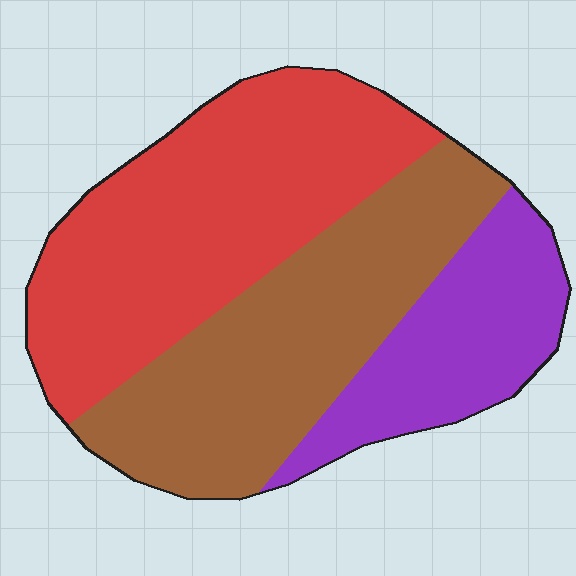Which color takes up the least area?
Purple, at roughly 20%.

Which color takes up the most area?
Red, at roughly 40%.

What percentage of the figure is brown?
Brown covers around 35% of the figure.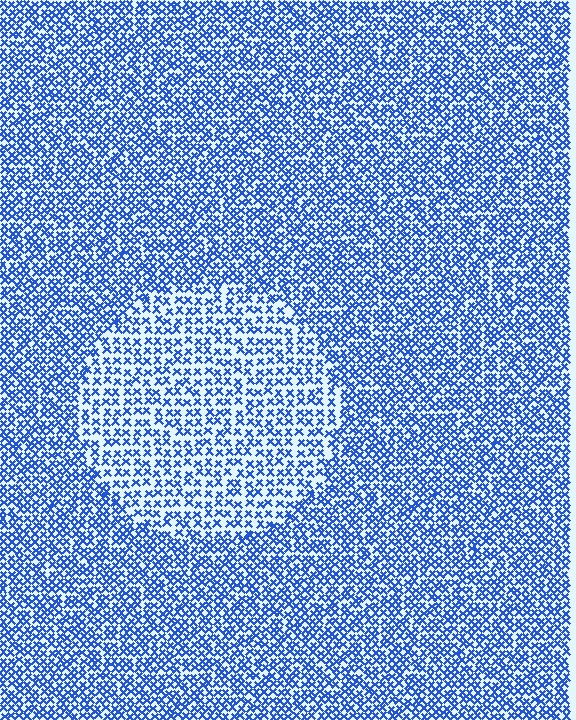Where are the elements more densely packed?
The elements are more densely packed outside the circle boundary.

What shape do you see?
I see a circle.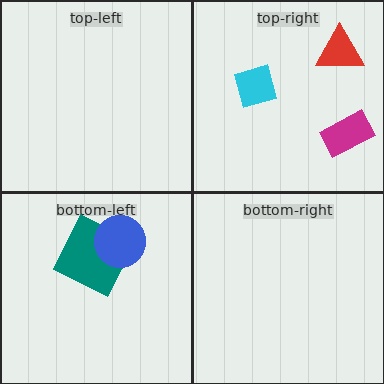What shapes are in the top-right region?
The red triangle, the magenta rectangle, the cyan diamond.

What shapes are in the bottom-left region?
The teal square, the blue circle.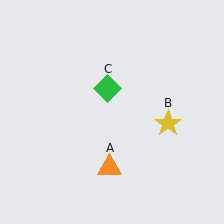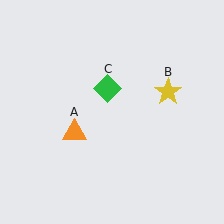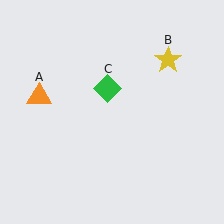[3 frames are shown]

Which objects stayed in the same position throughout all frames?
Green diamond (object C) remained stationary.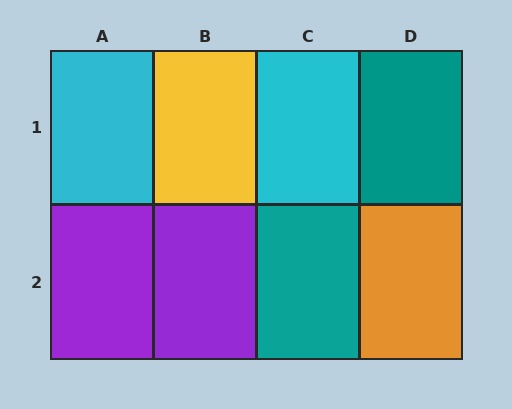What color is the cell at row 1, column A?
Cyan.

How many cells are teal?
2 cells are teal.